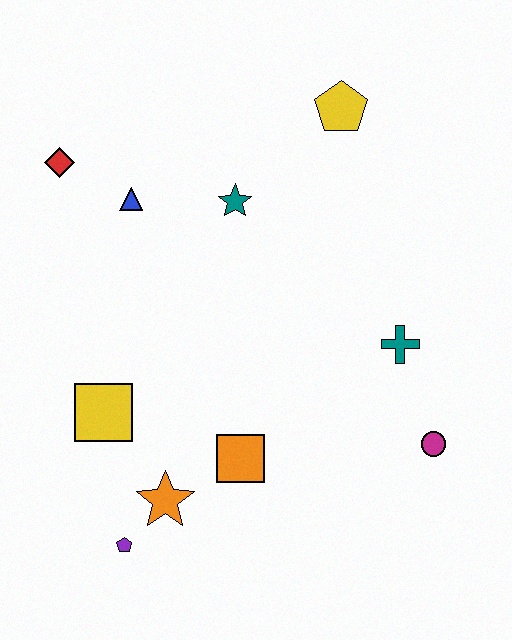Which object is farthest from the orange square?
The yellow pentagon is farthest from the orange square.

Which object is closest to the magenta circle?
The teal cross is closest to the magenta circle.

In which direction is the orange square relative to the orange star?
The orange square is to the right of the orange star.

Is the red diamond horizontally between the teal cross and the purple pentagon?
No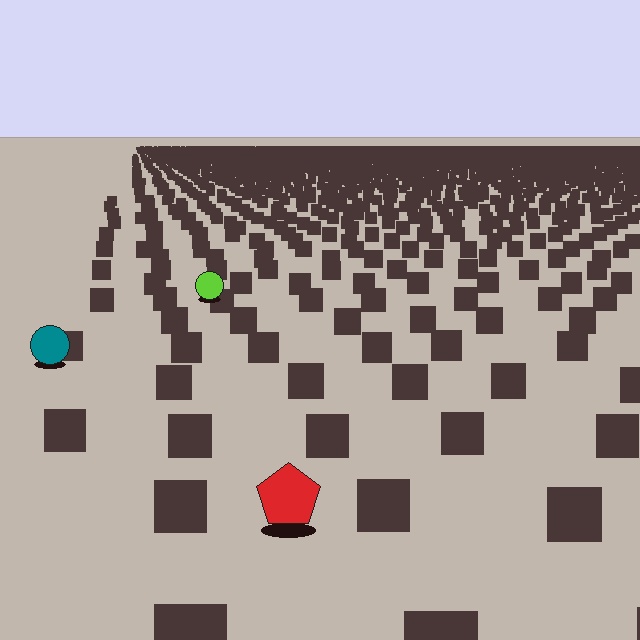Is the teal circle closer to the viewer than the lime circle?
Yes. The teal circle is closer — you can tell from the texture gradient: the ground texture is coarser near it.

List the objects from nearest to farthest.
From nearest to farthest: the red pentagon, the teal circle, the lime circle.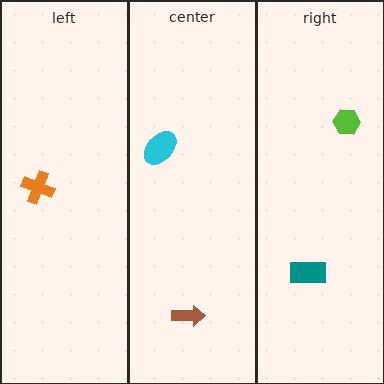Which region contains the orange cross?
The left region.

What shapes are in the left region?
The orange cross.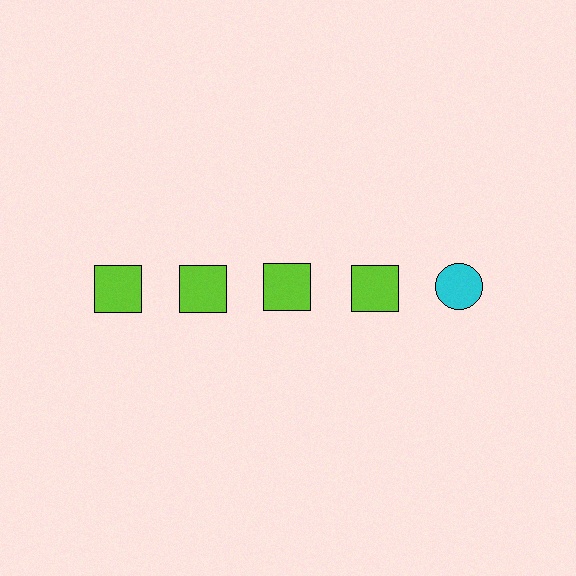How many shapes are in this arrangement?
There are 5 shapes arranged in a grid pattern.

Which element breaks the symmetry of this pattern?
The cyan circle in the top row, rightmost column breaks the symmetry. All other shapes are lime squares.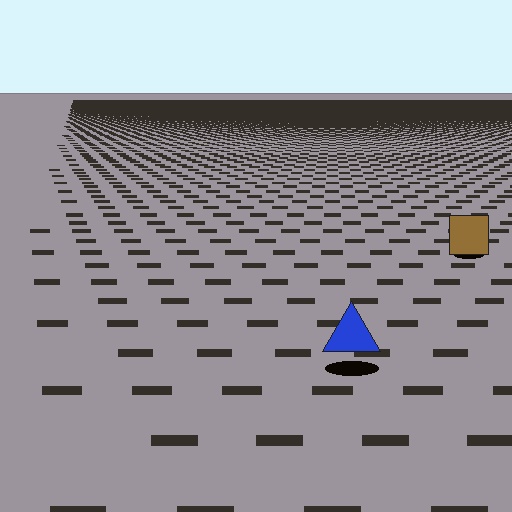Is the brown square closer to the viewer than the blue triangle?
No. The blue triangle is closer — you can tell from the texture gradient: the ground texture is coarser near it.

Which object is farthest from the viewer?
The brown square is farthest from the viewer. It appears smaller and the ground texture around it is denser.